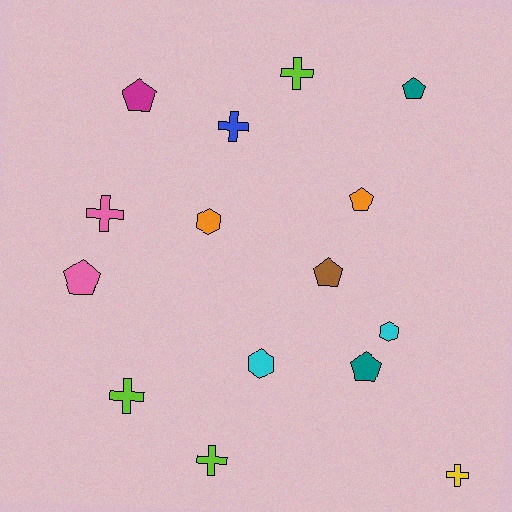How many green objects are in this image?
There are no green objects.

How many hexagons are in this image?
There are 3 hexagons.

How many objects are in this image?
There are 15 objects.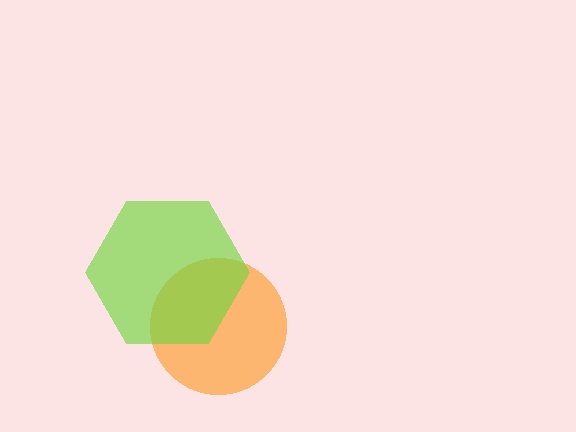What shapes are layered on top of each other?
The layered shapes are: an orange circle, a lime hexagon.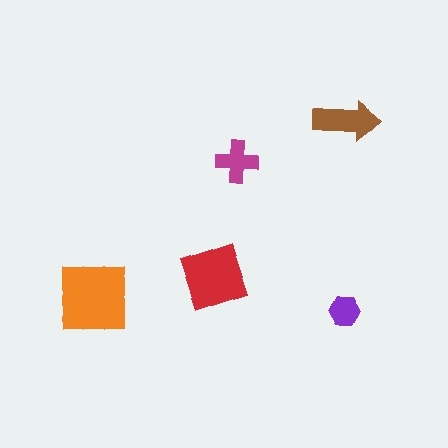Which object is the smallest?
The purple hexagon.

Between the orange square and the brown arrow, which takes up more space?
The orange square.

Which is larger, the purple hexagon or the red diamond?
The red diamond.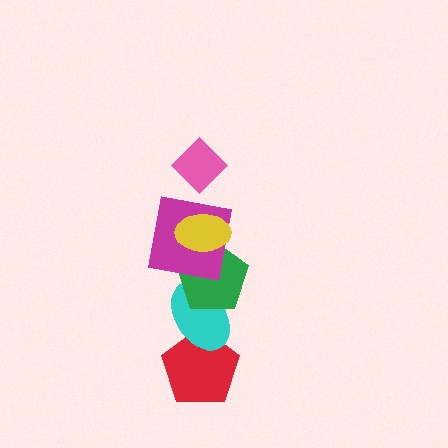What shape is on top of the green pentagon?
The magenta square is on top of the green pentagon.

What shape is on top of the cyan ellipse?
The green pentagon is on top of the cyan ellipse.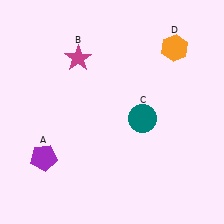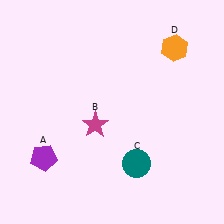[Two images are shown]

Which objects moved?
The objects that moved are: the magenta star (B), the teal circle (C).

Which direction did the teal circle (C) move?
The teal circle (C) moved down.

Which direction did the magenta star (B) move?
The magenta star (B) moved down.